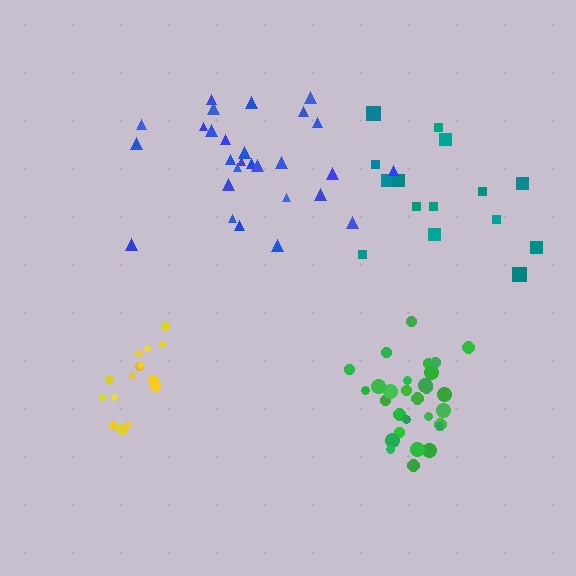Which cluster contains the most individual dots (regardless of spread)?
Green (29).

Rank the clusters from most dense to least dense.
green, yellow, blue, teal.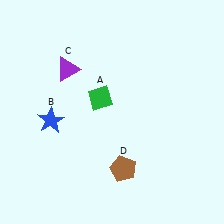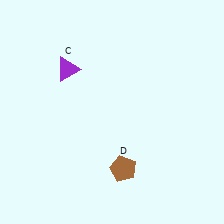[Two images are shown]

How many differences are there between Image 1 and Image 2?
There are 2 differences between the two images.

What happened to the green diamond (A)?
The green diamond (A) was removed in Image 2. It was in the top-left area of Image 1.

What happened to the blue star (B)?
The blue star (B) was removed in Image 2. It was in the bottom-left area of Image 1.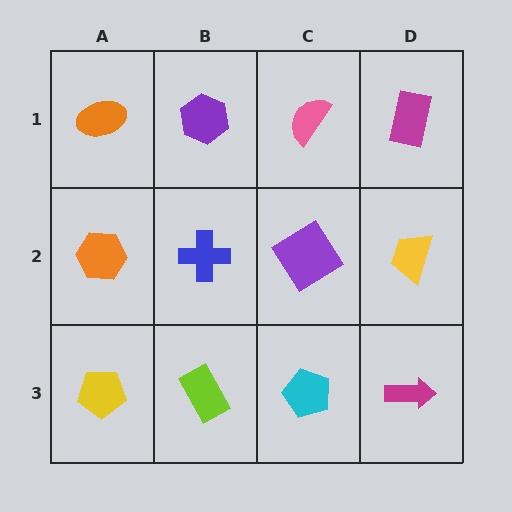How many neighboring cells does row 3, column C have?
3.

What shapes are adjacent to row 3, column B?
A blue cross (row 2, column B), a yellow pentagon (row 3, column A), a cyan pentagon (row 3, column C).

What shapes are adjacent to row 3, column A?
An orange hexagon (row 2, column A), a lime rectangle (row 3, column B).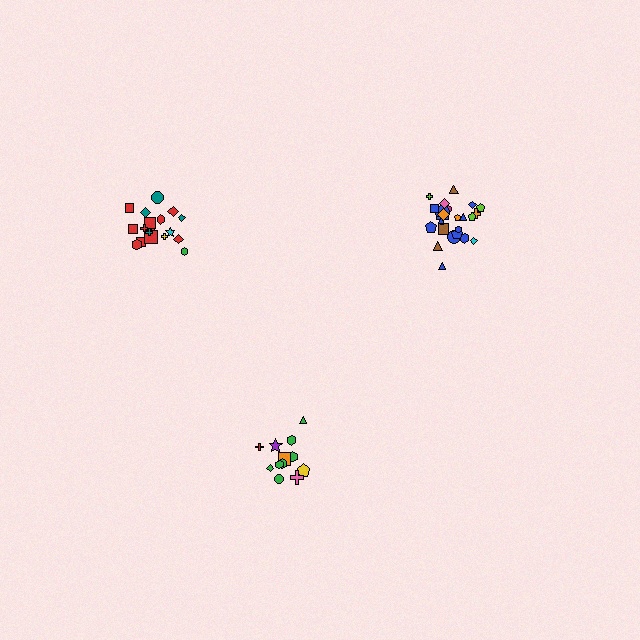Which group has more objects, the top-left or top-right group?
The top-right group.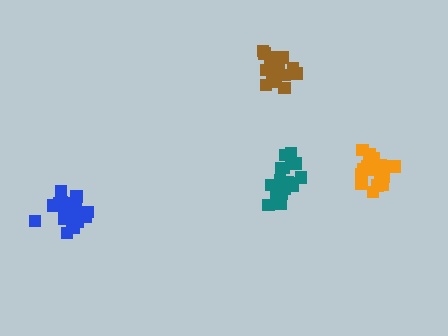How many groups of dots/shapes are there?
There are 4 groups.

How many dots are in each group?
Group 1: 19 dots, Group 2: 19 dots, Group 3: 19 dots, Group 4: 21 dots (78 total).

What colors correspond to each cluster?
The clusters are colored: orange, brown, teal, blue.